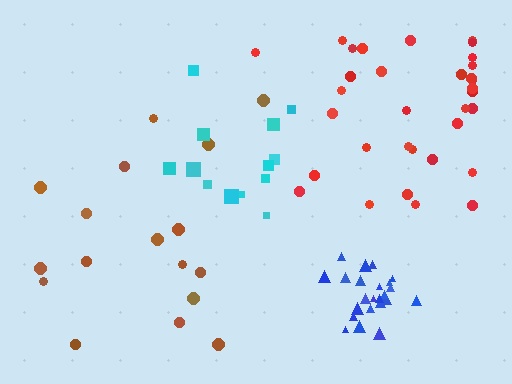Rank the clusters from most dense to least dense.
blue, red, cyan, brown.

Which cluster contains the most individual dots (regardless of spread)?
Red (33).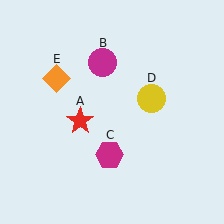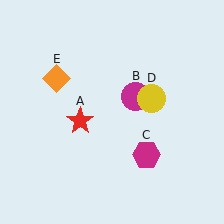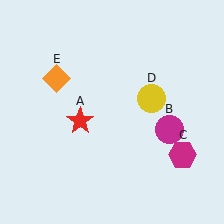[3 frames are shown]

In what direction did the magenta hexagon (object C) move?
The magenta hexagon (object C) moved right.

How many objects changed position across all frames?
2 objects changed position: magenta circle (object B), magenta hexagon (object C).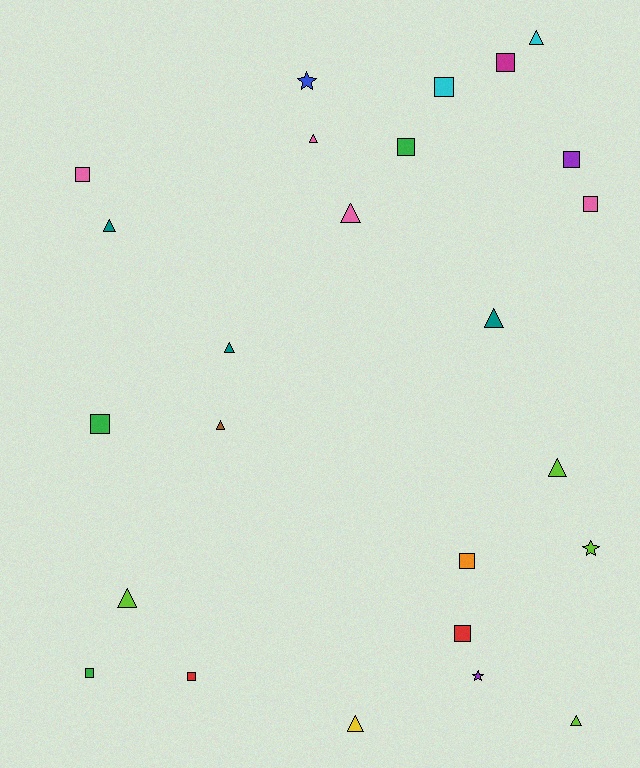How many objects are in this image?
There are 25 objects.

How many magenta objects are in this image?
There is 1 magenta object.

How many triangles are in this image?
There are 11 triangles.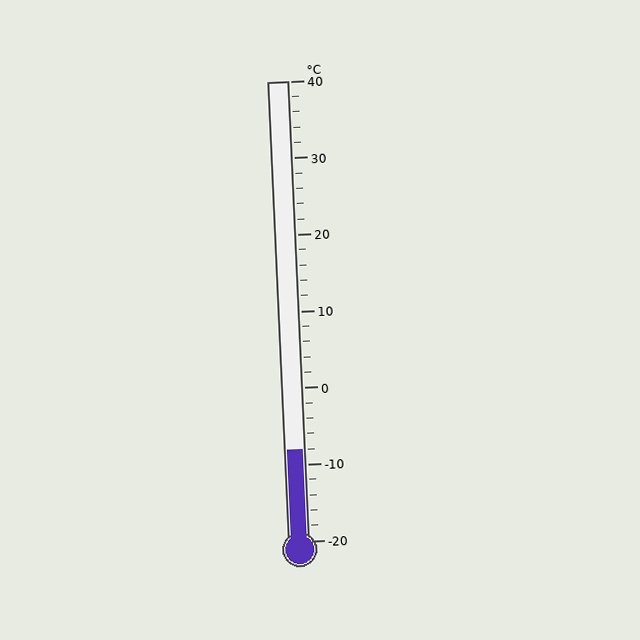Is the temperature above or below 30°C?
The temperature is below 30°C.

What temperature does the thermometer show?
The thermometer shows approximately -8°C.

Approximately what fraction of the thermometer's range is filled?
The thermometer is filled to approximately 20% of its range.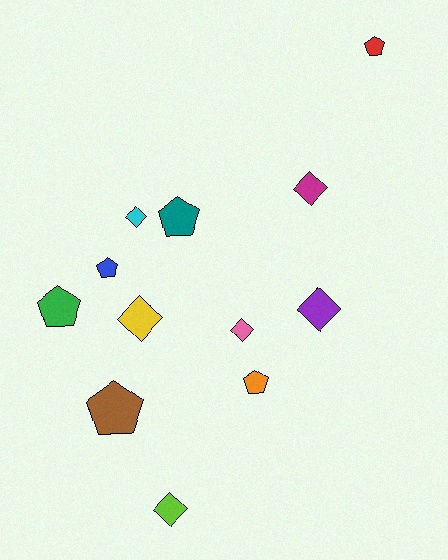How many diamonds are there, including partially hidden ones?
There are 6 diamonds.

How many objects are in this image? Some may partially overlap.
There are 12 objects.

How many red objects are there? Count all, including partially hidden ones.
There is 1 red object.